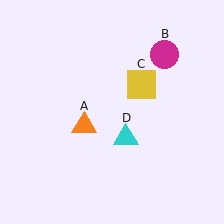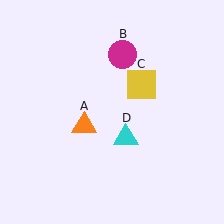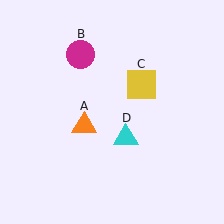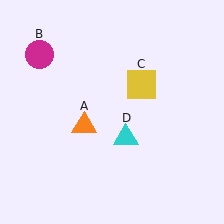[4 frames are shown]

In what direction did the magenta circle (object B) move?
The magenta circle (object B) moved left.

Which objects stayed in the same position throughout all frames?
Orange triangle (object A) and yellow square (object C) and cyan triangle (object D) remained stationary.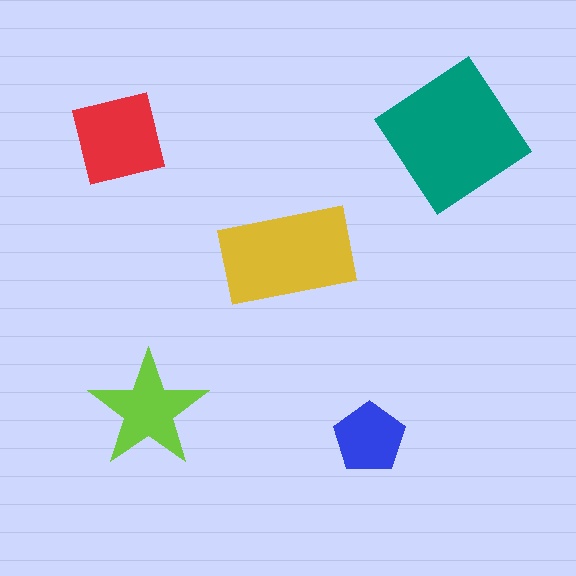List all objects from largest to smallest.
The teal diamond, the yellow rectangle, the red square, the lime star, the blue pentagon.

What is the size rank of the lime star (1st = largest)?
4th.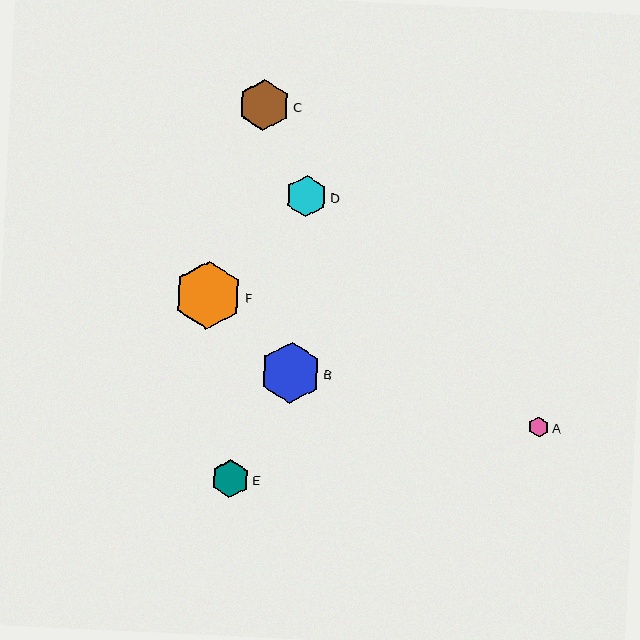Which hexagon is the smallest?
Hexagon A is the smallest with a size of approximately 20 pixels.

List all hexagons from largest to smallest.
From largest to smallest: F, B, C, D, E, A.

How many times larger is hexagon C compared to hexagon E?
Hexagon C is approximately 1.4 times the size of hexagon E.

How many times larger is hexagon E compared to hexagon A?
Hexagon E is approximately 1.9 times the size of hexagon A.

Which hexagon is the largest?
Hexagon F is the largest with a size of approximately 69 pixels.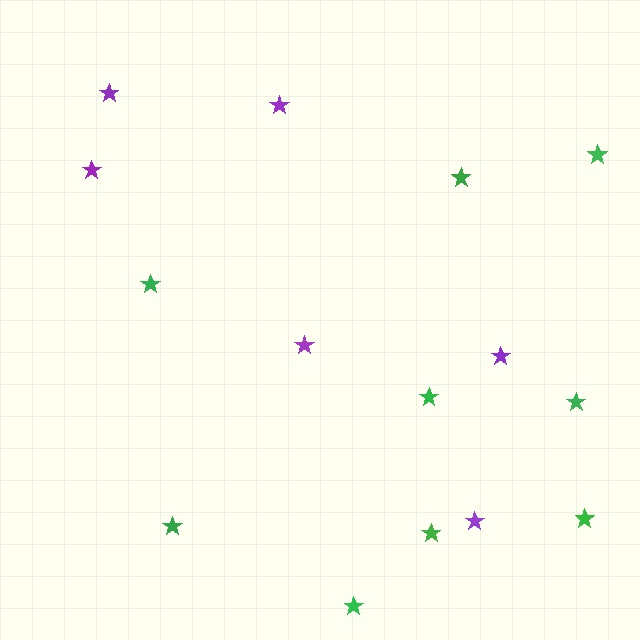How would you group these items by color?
There are 2 groups: one group of purple stars (6) and one group of green stars (9).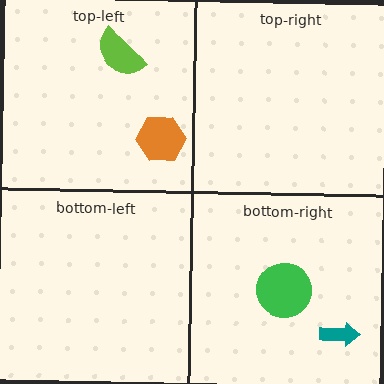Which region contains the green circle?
The bottom-right region.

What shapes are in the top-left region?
The orange hexagon, the lime semicircle.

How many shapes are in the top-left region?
2.